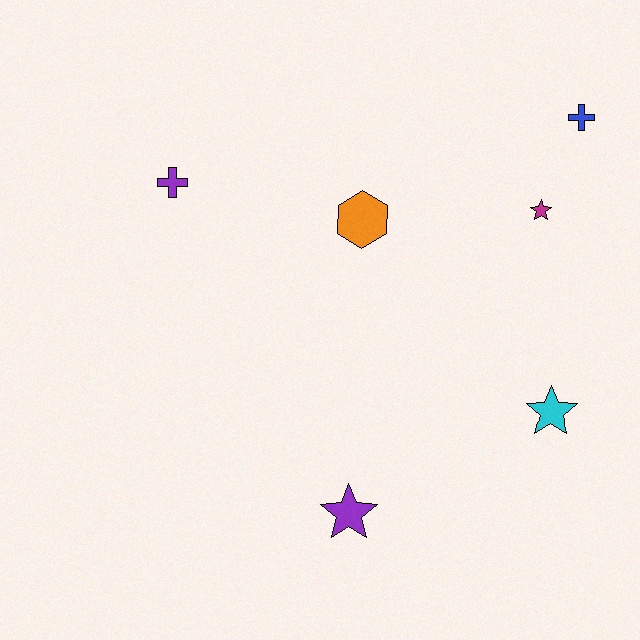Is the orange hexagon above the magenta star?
No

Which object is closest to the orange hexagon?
The magenta star is closest to the orange hexagon.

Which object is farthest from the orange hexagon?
The purple star is farthest from the orange hexagon.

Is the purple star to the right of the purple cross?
Yes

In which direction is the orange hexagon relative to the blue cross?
The orange hexagon is to the left of the blue cross.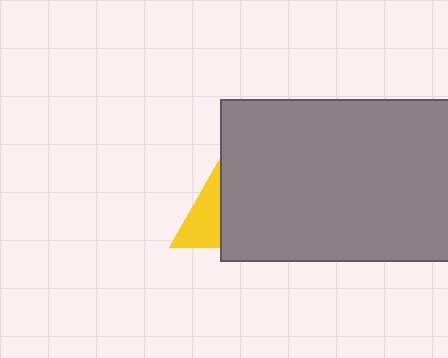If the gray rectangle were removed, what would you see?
You would see the complete yellow triangle.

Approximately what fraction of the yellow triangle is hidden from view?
Roughly 66% of the yellow triangle is hidden behind the gray rectangle.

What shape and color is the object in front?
The object in front is a gray rectangle.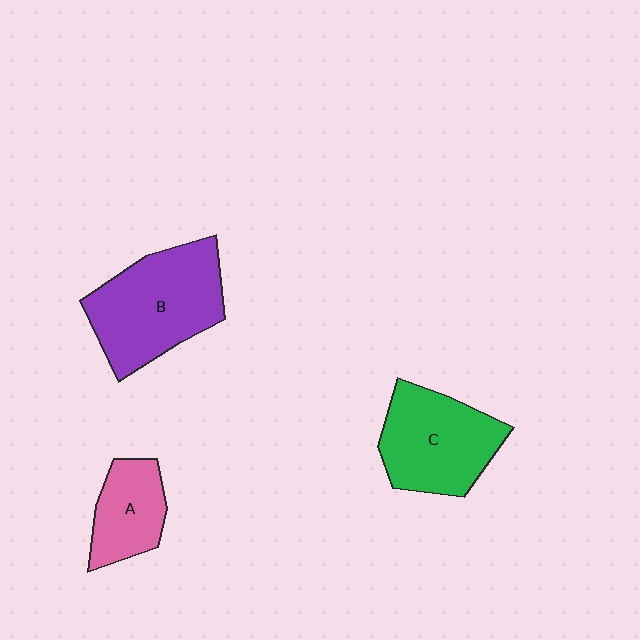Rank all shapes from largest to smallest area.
From largest to smallest: B (purple), C (green), A (pink).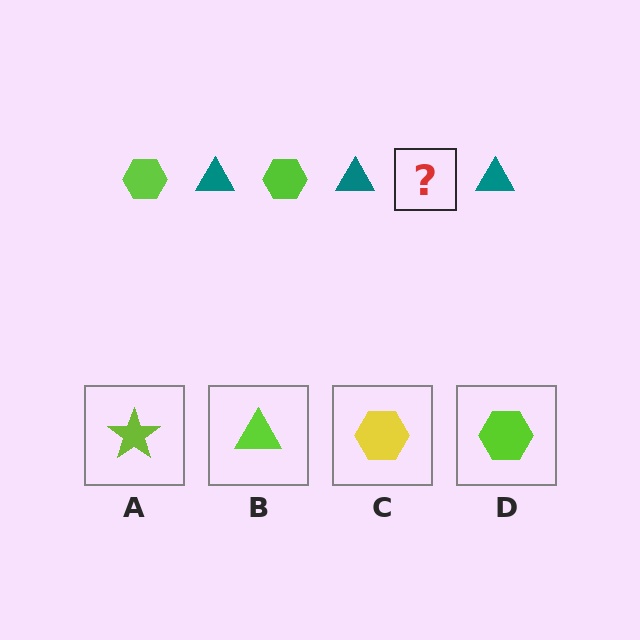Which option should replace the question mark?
Option D.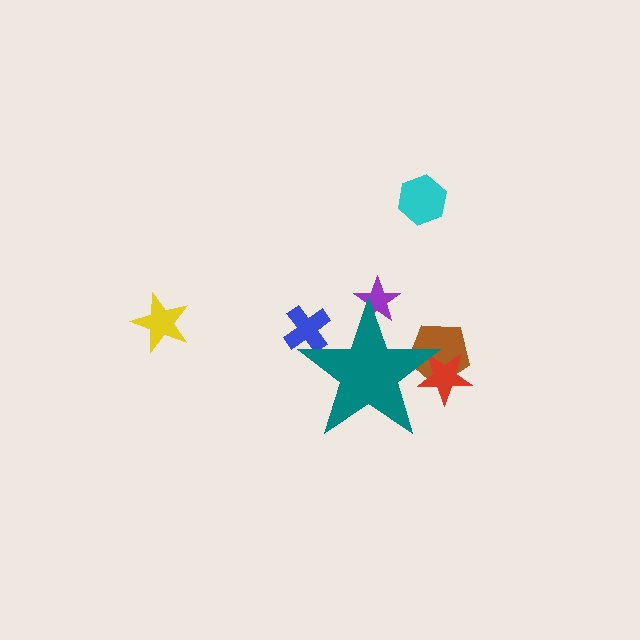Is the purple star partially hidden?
Yes, the purple star is partially hidden behind the teal star.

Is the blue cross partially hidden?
Yes, the blue cross is partially hidden behind the teal star.